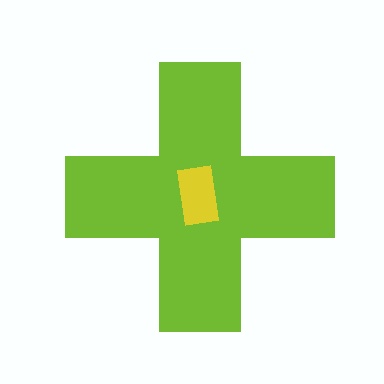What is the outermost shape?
The lime cross.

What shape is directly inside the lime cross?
The yellow rectangle.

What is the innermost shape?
The yellow rectangle.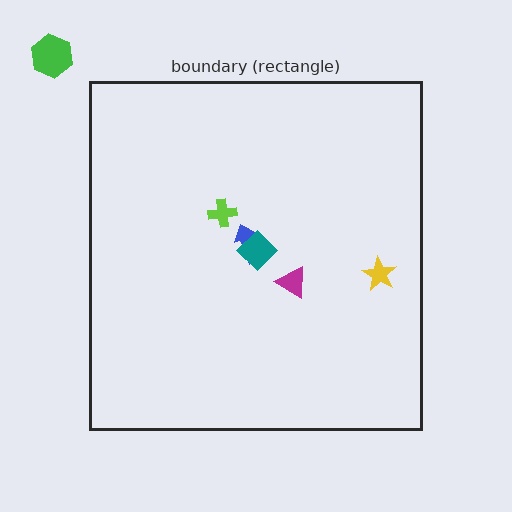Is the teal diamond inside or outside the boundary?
Inside.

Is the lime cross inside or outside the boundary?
Inside.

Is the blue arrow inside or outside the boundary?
Inside.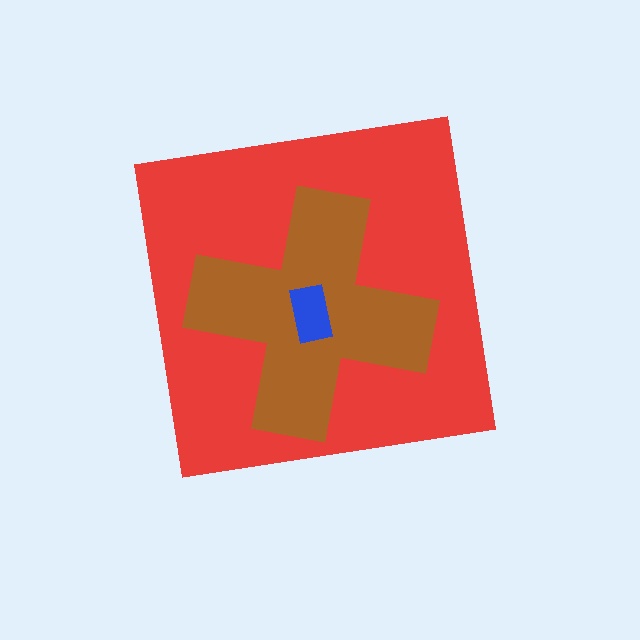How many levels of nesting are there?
3.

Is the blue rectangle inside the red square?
Yes.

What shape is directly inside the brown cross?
The blue rectangle.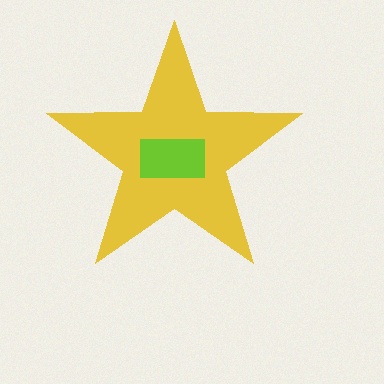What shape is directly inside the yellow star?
The lime rectangle.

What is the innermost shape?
The lime rectangle.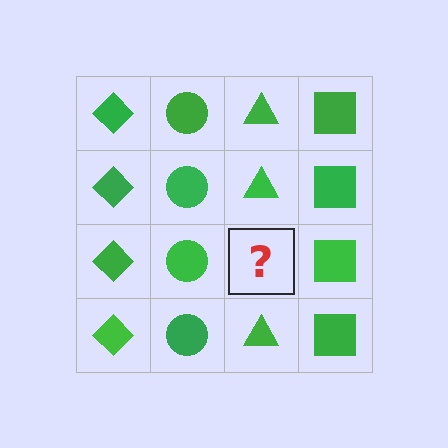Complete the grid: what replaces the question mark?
The question mark should be replaced with a green triangle.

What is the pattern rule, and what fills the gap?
The rule is that each column has a consistent shape. The gap should be filled with a green triangle.